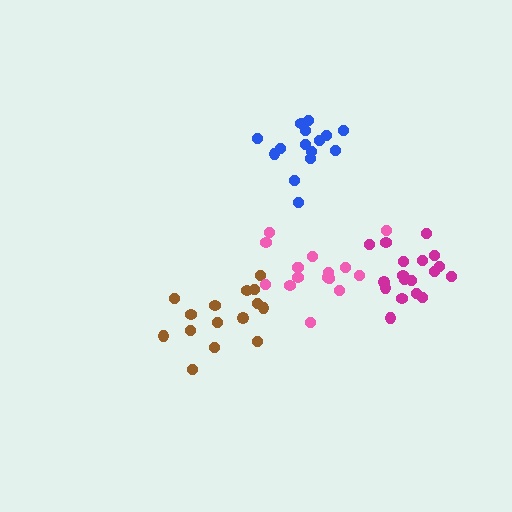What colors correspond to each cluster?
The clusters are colored: blue, magenta, brown, pink.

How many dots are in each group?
Group 1: 15 dots, Group 2: 18 dots, Group 3: 15 dots, Group 4: 16 dots (64 total).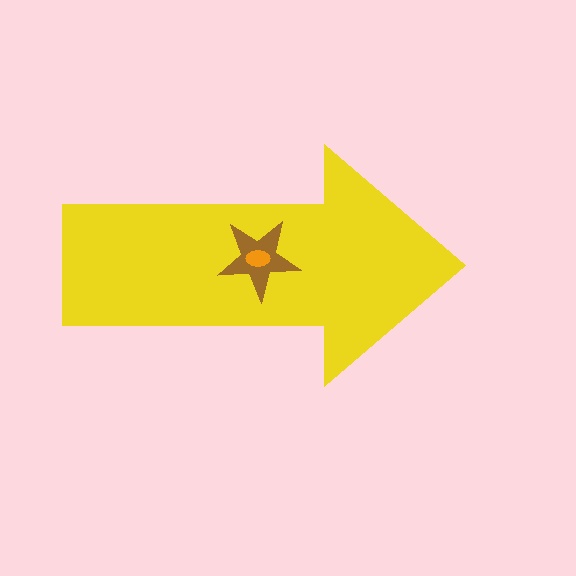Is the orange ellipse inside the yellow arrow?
Yes.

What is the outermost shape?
The yellow arrow.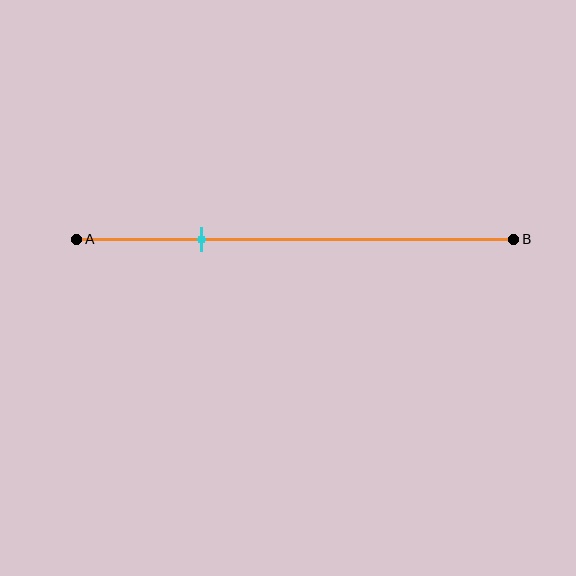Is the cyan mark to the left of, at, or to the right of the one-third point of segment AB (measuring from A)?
The cyan mark is to the left of the one-third point of segment AB.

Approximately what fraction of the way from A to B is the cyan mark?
The cyan mark is approximately 30% of the way from A to B.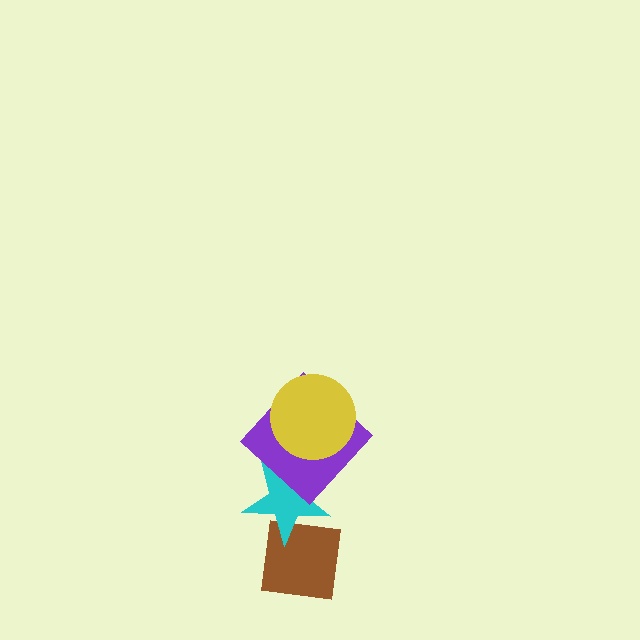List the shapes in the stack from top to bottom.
From top to bottom: the yellow circle, the purple diamond, the cyan star, the brown square.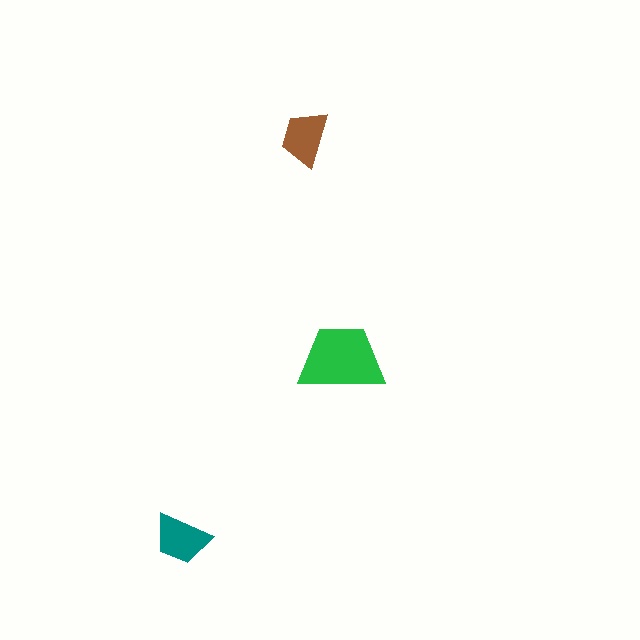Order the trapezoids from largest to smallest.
the green one, the teal one, the brown one.